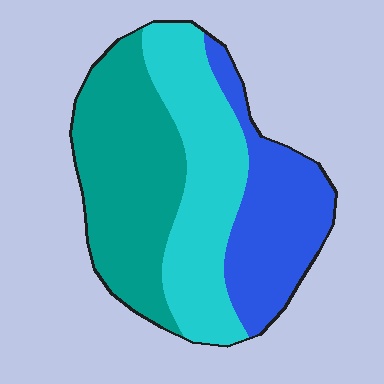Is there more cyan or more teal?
Teal.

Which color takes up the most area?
Teal, at roughly 40%.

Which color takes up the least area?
Blue, at roughly 30%.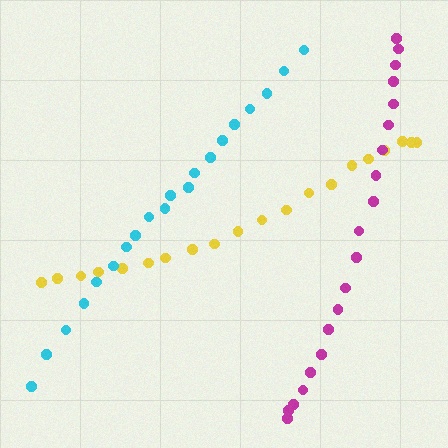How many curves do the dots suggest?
There are 3 distinct paths.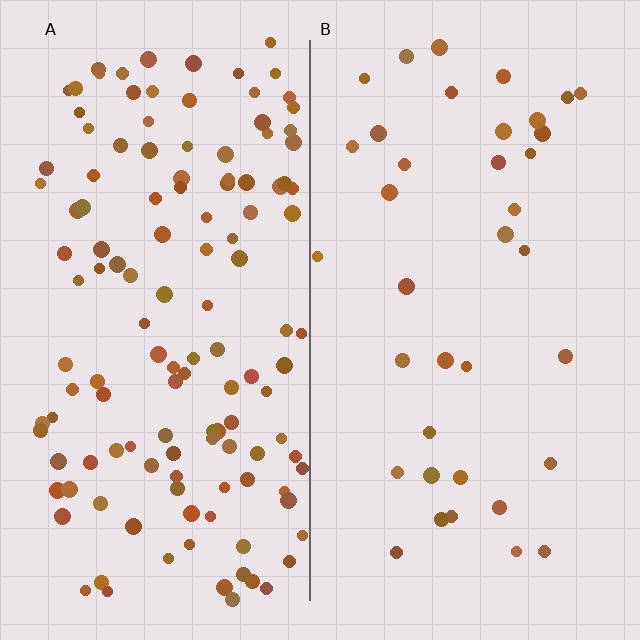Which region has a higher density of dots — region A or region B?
A (the left).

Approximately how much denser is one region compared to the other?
Approximately 3.5× — region A over region B.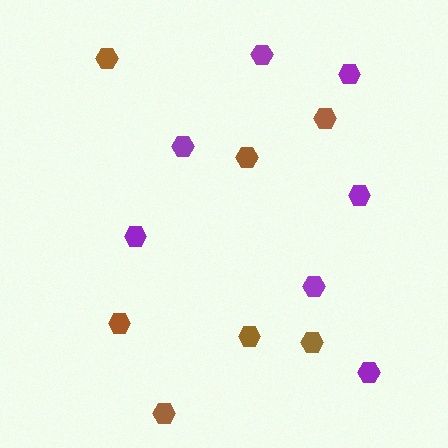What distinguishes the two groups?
There are 2 groups: one group of purple hexagons (7) and one group of brown hexagons (7).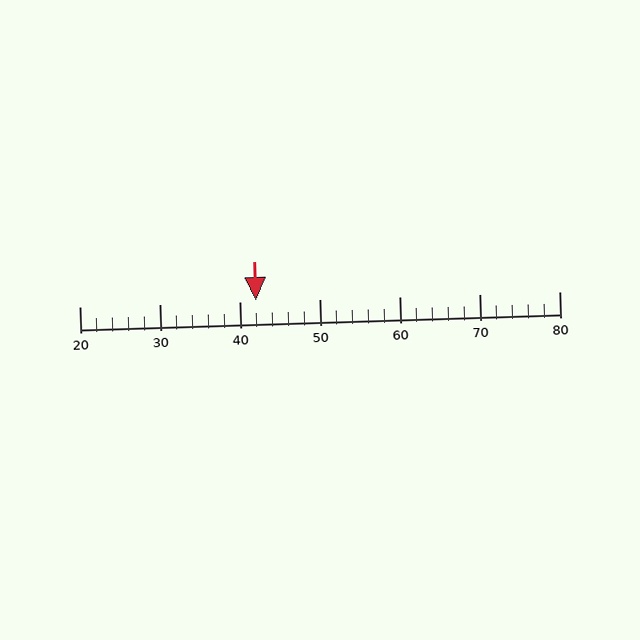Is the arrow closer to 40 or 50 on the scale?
The arrow is closer to 40.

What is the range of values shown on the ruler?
The ruler shows values from 20 to 80.